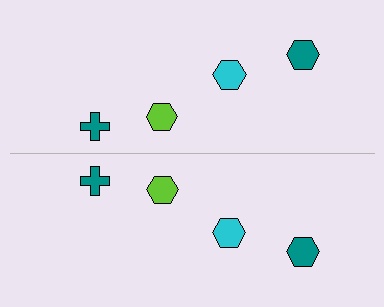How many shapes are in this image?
There are 8 shapes in this image.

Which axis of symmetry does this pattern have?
The pattern has a horizontal axis of symmetry running through the center of the image.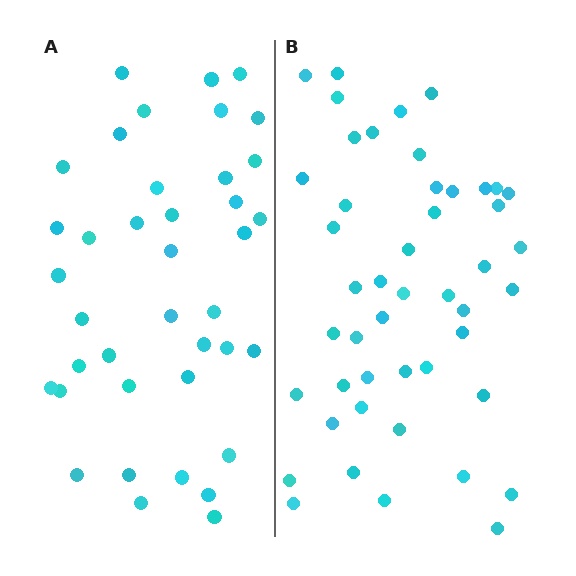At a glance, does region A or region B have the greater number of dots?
Region B (the right region) has more dots.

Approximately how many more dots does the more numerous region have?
Region B has roughly 8 or so more dots than region A.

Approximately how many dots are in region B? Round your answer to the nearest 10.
About 50 dots. (The exact count is 47, which rounds to 50.)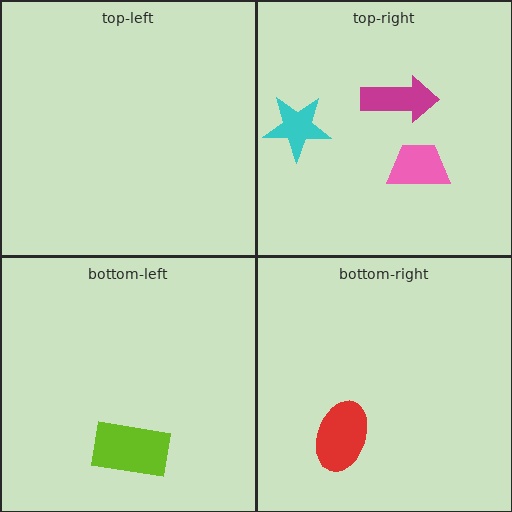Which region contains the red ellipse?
The bottom-right region.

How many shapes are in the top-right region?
3.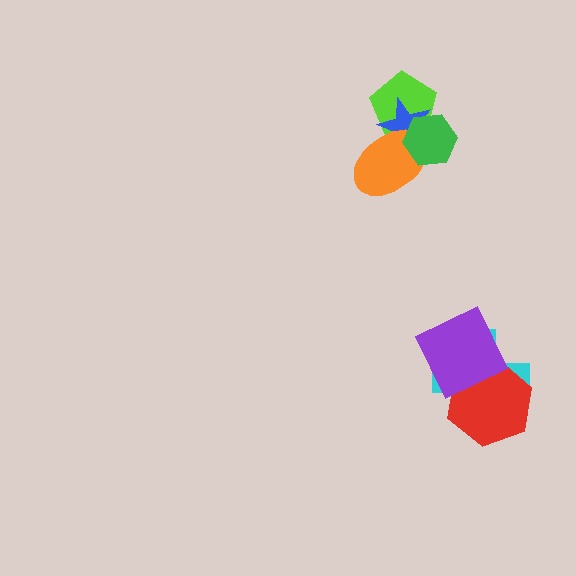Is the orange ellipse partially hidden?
Yes, it is partially covered by another shape.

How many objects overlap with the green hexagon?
3 objects overlap with the green hexagon.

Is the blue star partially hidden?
Yes, it is partially covered by another shape.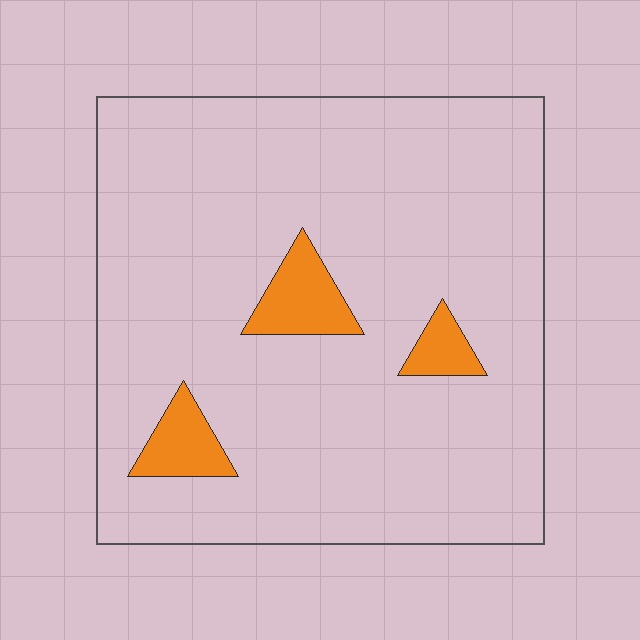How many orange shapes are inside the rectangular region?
3.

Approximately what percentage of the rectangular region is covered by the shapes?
Approximately 10%.